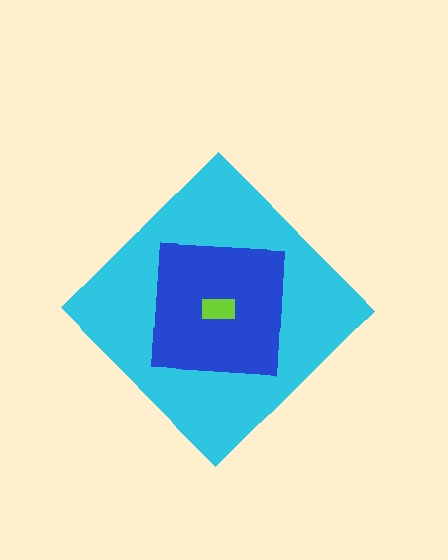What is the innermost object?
The lime rectangle.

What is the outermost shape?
The cyan diamond.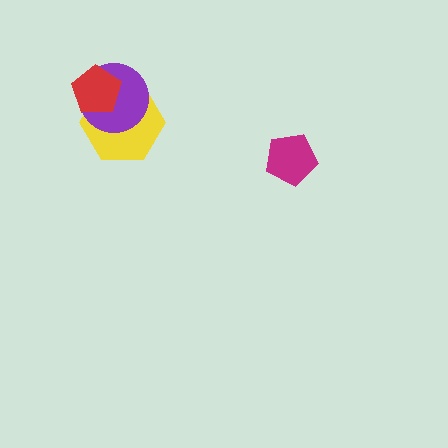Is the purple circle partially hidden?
Yes, it is partially covered by another shape.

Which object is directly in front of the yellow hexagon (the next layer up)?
The purple circle is directly in front of the yellow hexagon.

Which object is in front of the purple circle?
The red pentagon is in front of the purple circle.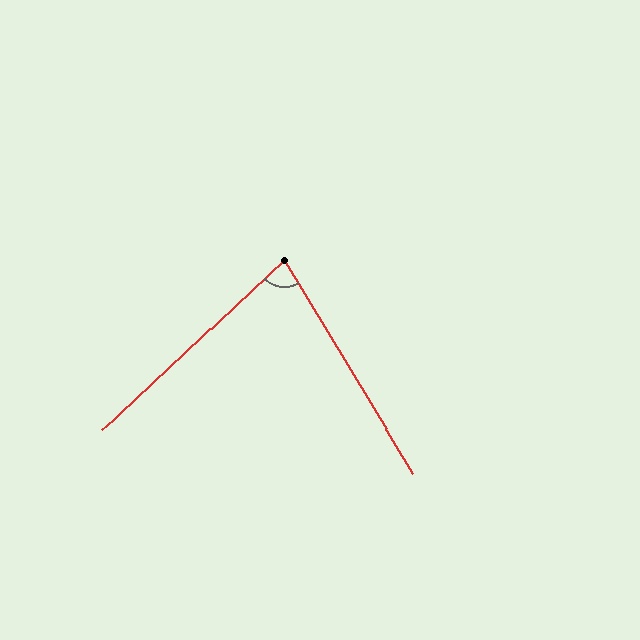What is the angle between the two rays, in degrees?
Approximately 78 degrees.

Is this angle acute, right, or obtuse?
It is acute.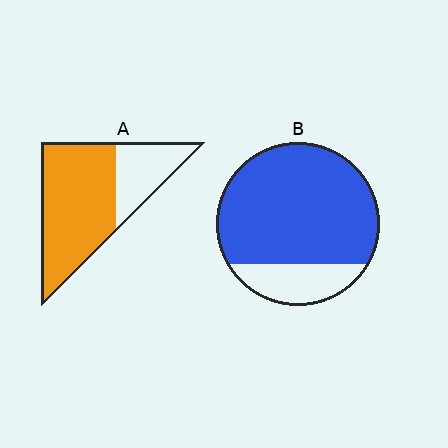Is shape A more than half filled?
Yes.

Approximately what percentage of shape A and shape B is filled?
A is approximately 70% and B is approximately 80%.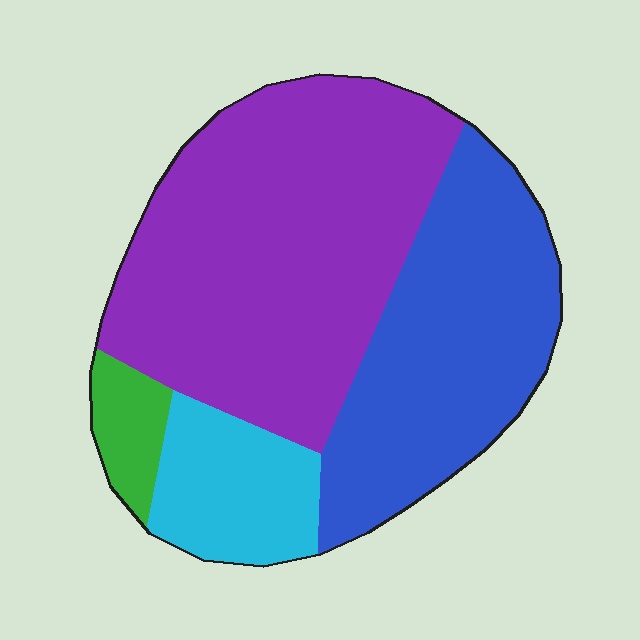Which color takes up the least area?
Green, at roughly 5%.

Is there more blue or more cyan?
Blue.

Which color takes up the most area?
Purple, at roughly 50%.